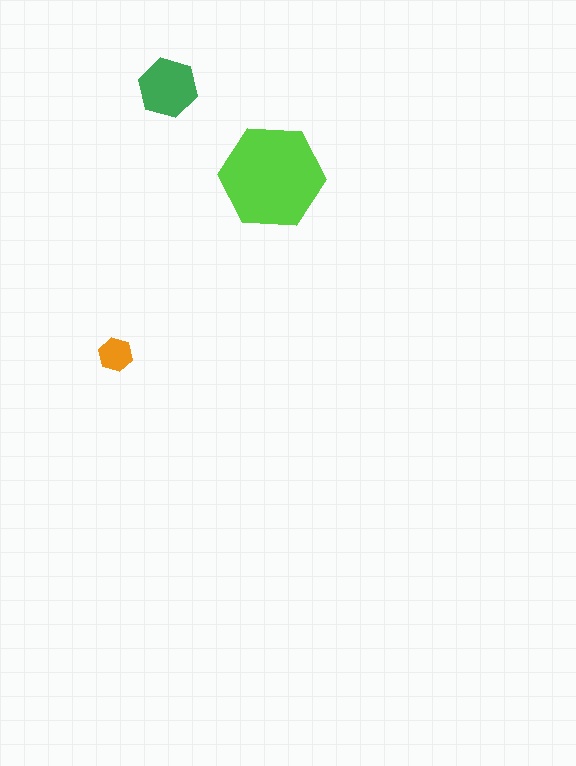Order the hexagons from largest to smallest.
the lime one, the green one, the orange one.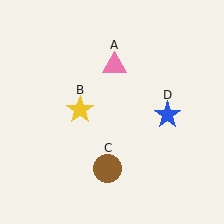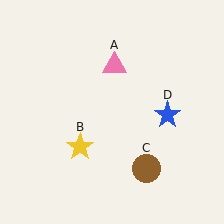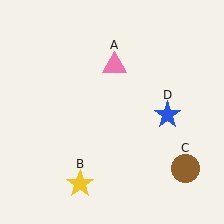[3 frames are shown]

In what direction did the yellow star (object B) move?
The yellow star (object B) moved down.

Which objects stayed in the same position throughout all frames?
Pink triangle (object A) and blue star (object D) remained stationary.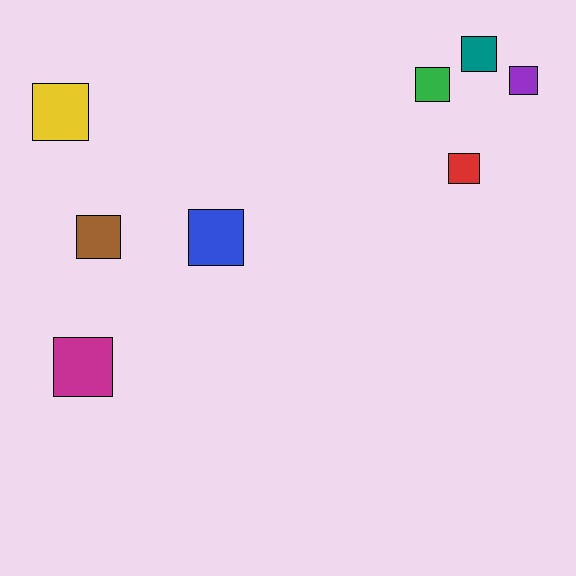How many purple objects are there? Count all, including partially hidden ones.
There is 1 purple object.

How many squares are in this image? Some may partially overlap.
There are 8 squares.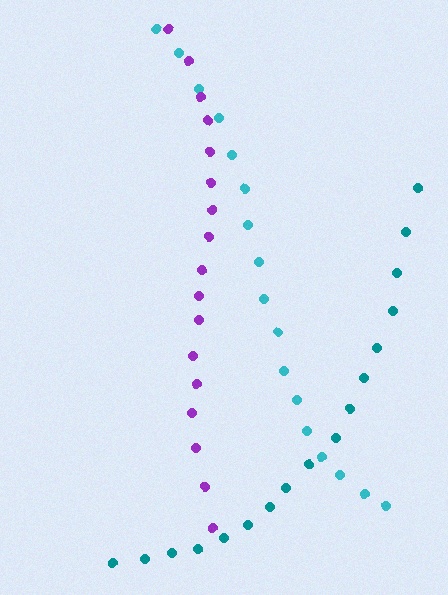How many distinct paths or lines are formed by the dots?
There are 3 distinct paths.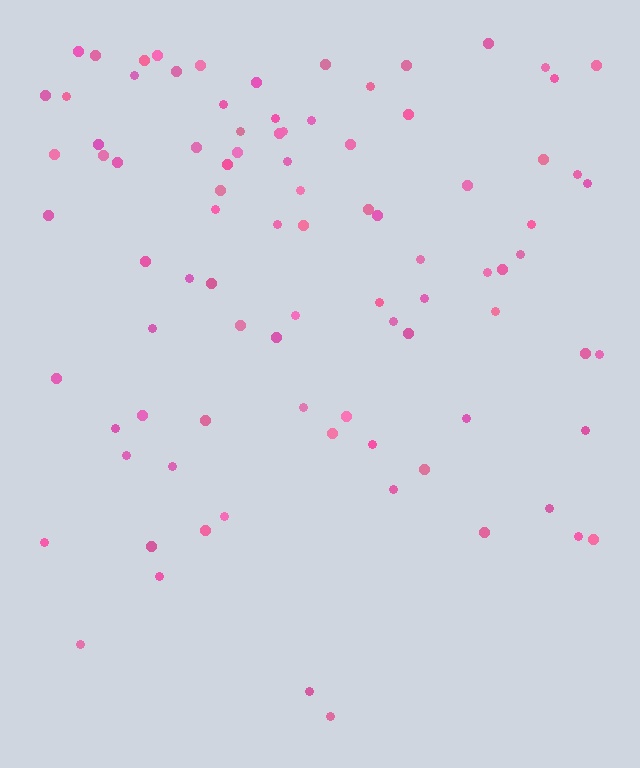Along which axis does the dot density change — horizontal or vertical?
Vertical.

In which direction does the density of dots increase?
From bottom to top, with the top side densest.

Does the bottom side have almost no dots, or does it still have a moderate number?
Still a moderate number, just noticeably fewer than the top.